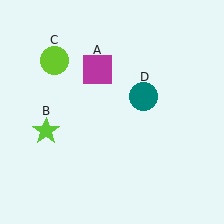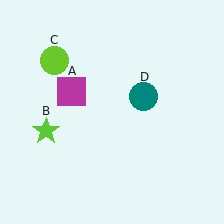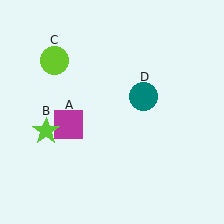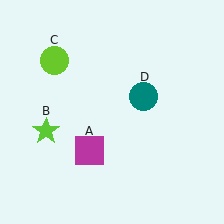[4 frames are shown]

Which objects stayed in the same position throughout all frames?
Lime star (object B) and lime circle (object C) and teal circle (object D) remained stationary.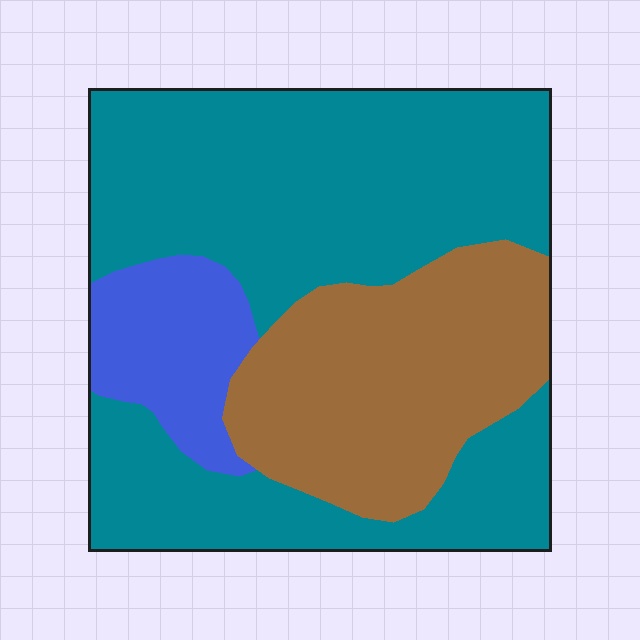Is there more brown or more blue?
Brown.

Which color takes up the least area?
Blue, at roughly 10%.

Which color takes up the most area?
Teal, at roughly 60%.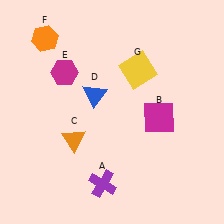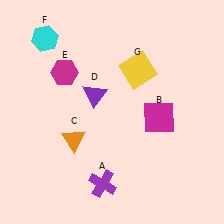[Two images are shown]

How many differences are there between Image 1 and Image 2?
There are 2 differences between the two images.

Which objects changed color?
D changed from blue to purple. F changed from orange to cyan.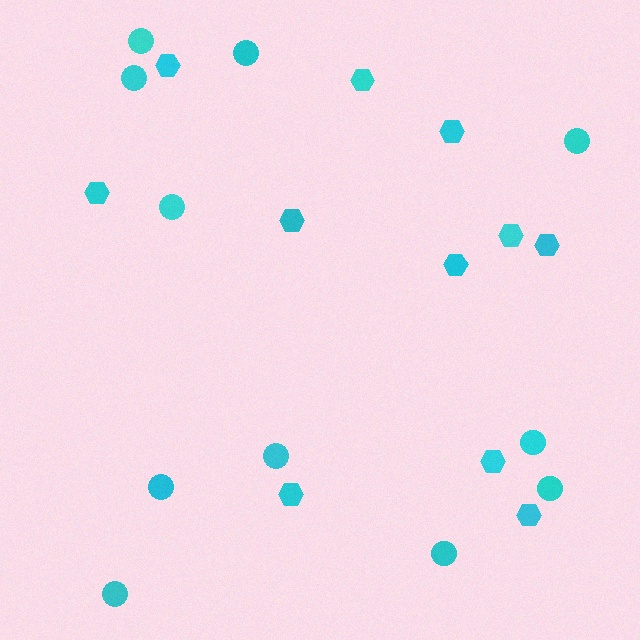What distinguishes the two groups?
There are 2 groups: one group of hexagons (11) and one group of circles (11).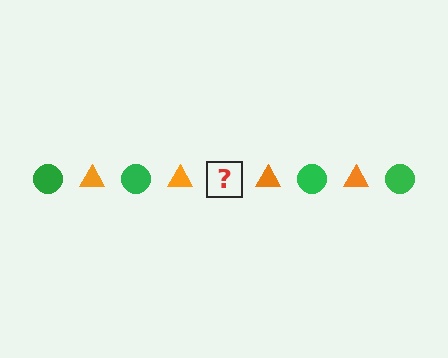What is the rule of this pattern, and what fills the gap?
The rule is that the pattern alternates between green circle and orange triangle. The gap should be filled with a green circle.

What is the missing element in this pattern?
The missing element is a green circle.